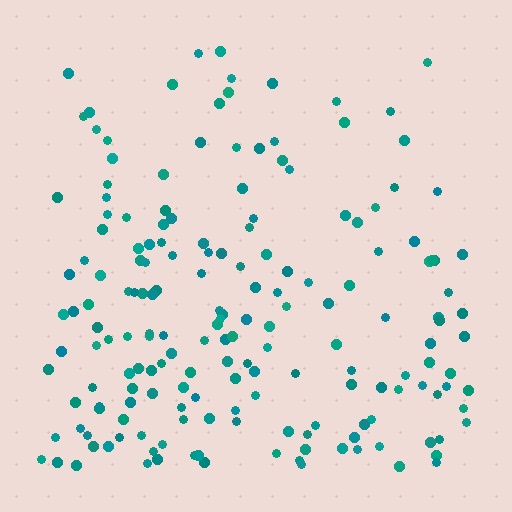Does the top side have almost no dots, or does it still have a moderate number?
Still a moderate number, just noticeably fewer than the bottom.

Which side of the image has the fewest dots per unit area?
The top.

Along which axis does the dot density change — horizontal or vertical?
Vertical.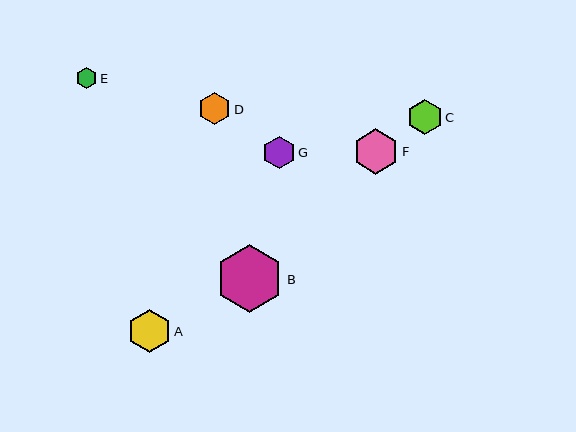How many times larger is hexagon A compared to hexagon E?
Hexagon A is approximately 2.1 times the size of hexagon E.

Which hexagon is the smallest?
Hexagon E is the smallest with a size of approximately 21 pixels.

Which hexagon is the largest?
Hexagon B is the largest with a size of approximately 68 pixels.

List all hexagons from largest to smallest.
From largest to smallest: B, F, A, C, G, D, E.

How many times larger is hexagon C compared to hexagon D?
Hexagon C is approximately 1.1 times the size of hexagon D.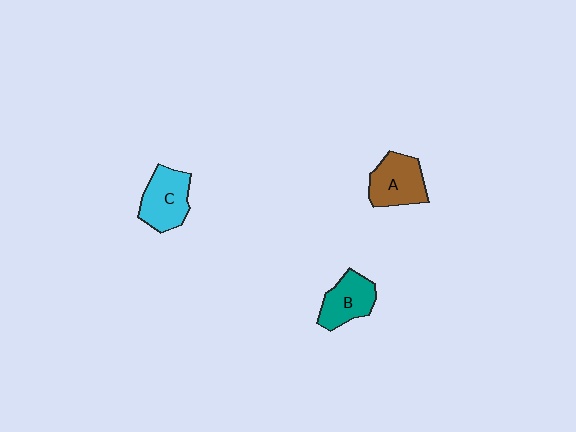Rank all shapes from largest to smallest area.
From largest to smallest: C (cyan), A (brown), B (teal).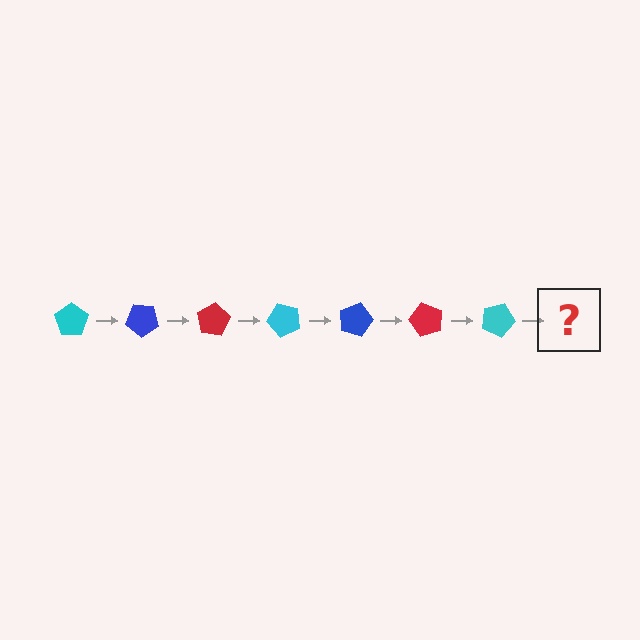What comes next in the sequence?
The next element should be a blue pentagon, rotated 280 degrees from the start.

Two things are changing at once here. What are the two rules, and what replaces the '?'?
The two rules are that it rotates 40 degrees each step and the color cycles through cyan, blue, and red. The '?' should be a blue pentagon, rotated 280 degrees from the start.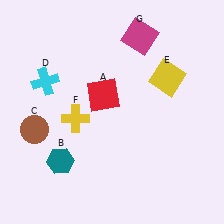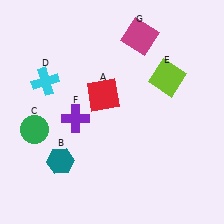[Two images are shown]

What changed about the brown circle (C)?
In Image 1, C is brown. In Image 2, it changed to green.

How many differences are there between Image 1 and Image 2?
There are 3 differences between the two images.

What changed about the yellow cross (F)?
In Image 1, F is yellow. In Image 2, it changed to purple.